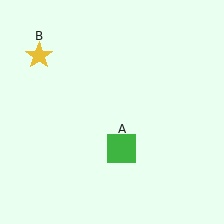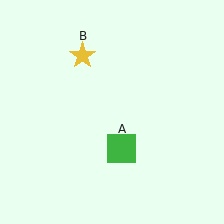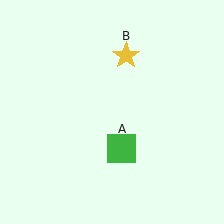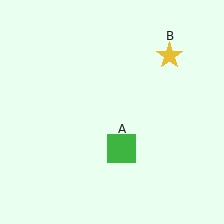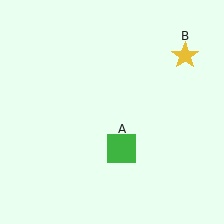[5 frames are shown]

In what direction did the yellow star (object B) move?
The yellow star (object B) moved right.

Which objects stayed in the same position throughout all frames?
Green square (object A) remained stationary.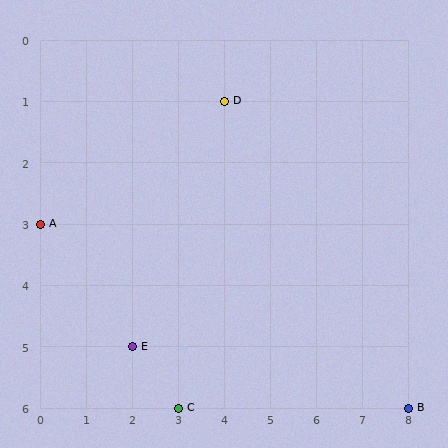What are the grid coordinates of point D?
Point D is at grid coordinates (4, 1).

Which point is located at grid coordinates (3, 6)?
Point C is at (3, 6).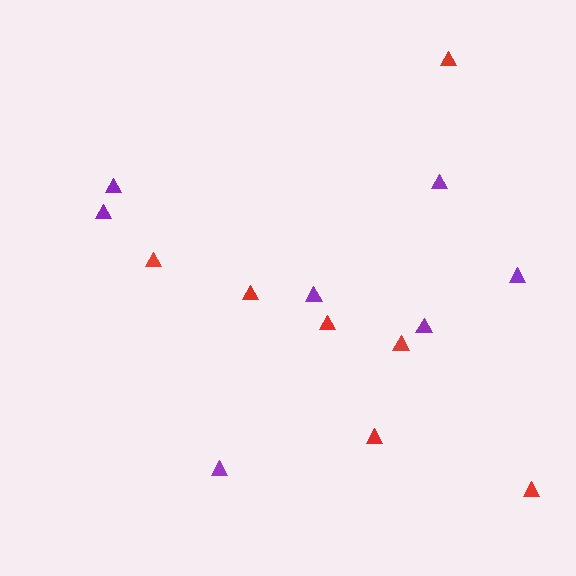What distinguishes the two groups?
There are 2 groups: one group of purple triangles (7) and one group of red triangles (7).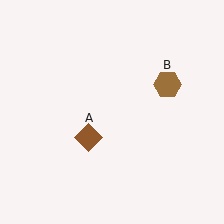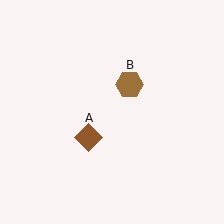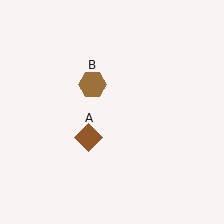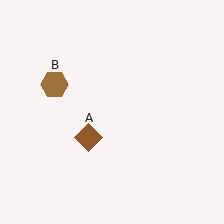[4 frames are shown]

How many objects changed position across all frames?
1 object changed position: brown hexagon (object B).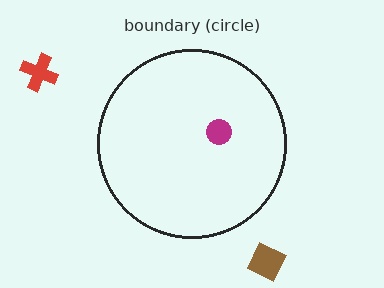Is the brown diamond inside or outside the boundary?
Outside.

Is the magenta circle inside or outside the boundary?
Inside.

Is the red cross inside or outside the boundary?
Outside.